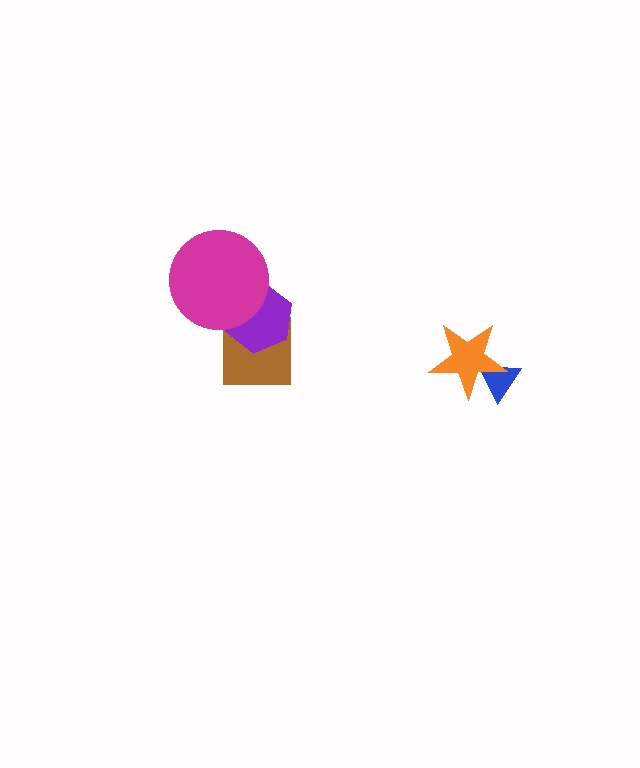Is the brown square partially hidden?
Yes, it is partially covered by another shape.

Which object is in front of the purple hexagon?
The magenta circle is in front of the purple hexagon.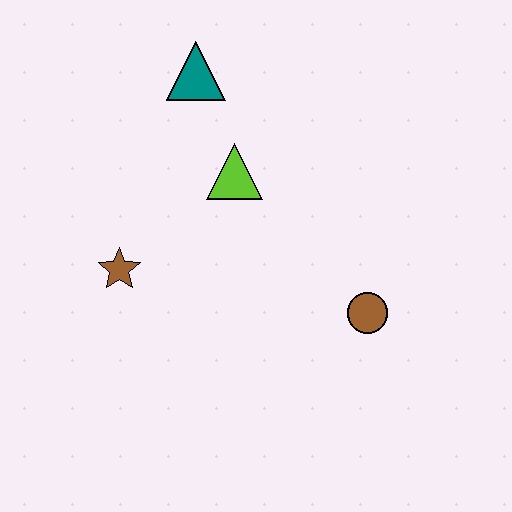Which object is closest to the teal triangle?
The lime triangle is closest to the teal triangle.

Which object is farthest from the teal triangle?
The brown circle is farthest from the teal triangle.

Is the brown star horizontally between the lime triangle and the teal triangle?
No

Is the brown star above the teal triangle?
No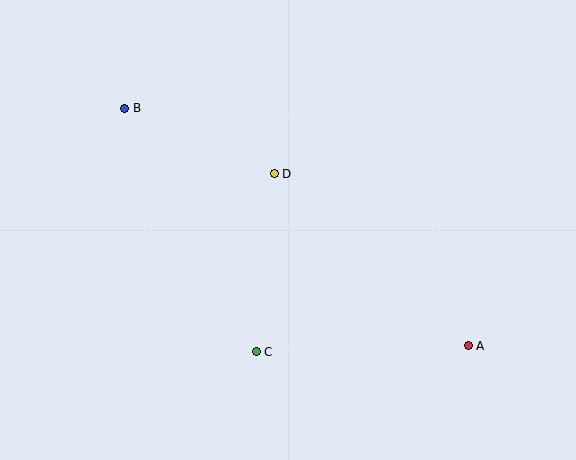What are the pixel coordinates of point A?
Point A is at (468, 346).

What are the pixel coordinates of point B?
Point B is at (125, 109).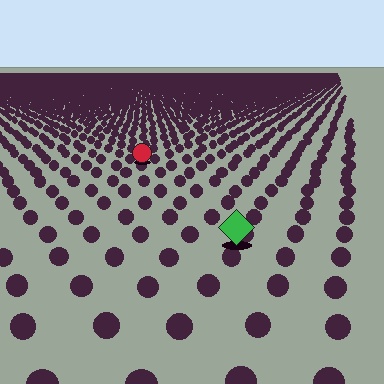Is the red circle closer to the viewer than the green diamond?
No. The green diamond is closer — you can tell from the texture gradient: the ground texture is coarser near it.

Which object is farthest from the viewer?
The red circle is farthest from the viewer. It appears smaller and the ground texture around it is denser.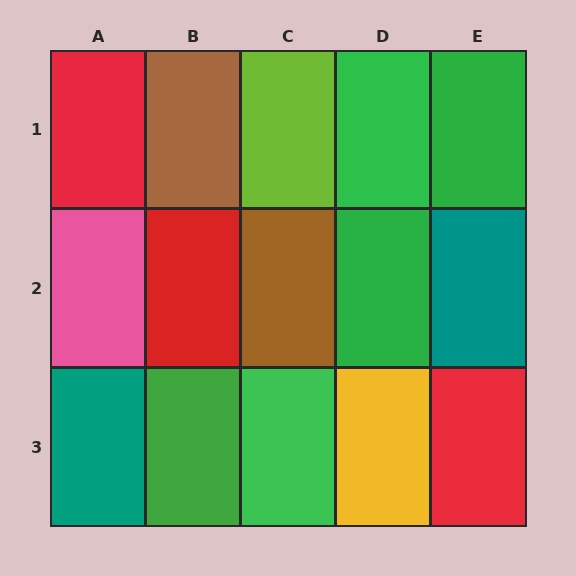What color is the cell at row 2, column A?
Pink.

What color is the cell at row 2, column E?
Teal.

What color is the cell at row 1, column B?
Brown.